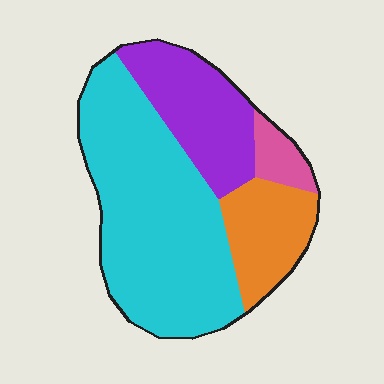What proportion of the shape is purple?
Purple covers 23% of the shape.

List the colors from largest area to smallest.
From largest to smallest: cyan, purple, orange, pink.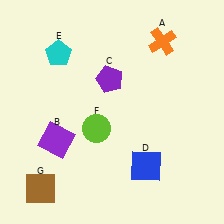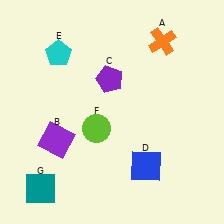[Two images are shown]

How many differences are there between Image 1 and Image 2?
There is 1 difference between the two images.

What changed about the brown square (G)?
In Image 1, G is brown. In Image 2, it changed to teal.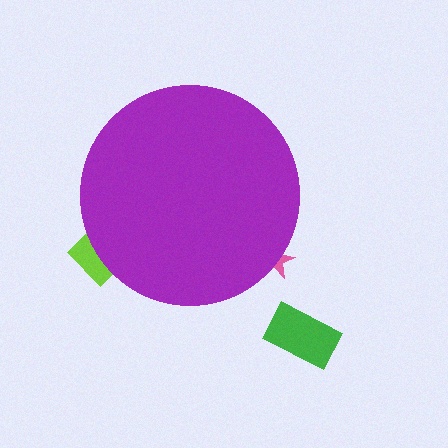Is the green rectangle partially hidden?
No, the green rectangle is fully visible.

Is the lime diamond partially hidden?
Yes, the lime diamond is partially hidden behind the purple circle.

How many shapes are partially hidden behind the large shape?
2 shapes are partially hidden.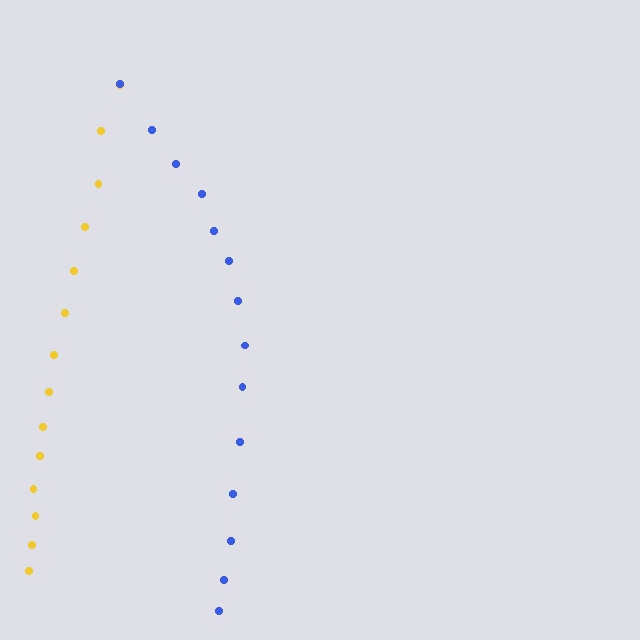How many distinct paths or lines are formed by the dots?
There are 2 distinct paths.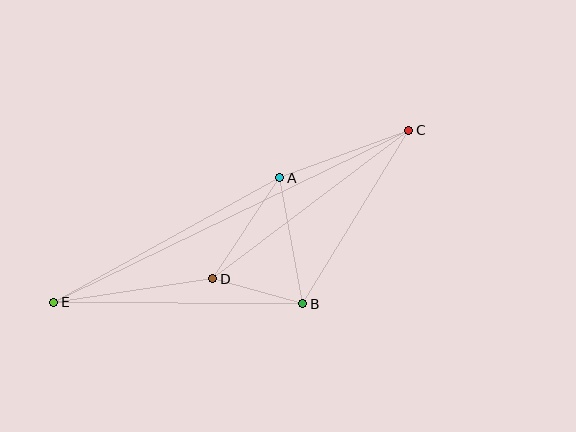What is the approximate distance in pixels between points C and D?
The distance between C and D is approximately 246 pixels.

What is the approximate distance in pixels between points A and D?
The distance between A and D is approximately 121 pixels.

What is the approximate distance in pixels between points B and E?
The distance between B and E is approximately 249 pixels.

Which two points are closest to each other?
Points B and D are closest to each other.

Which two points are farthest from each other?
Points C and E are farthest from each other.